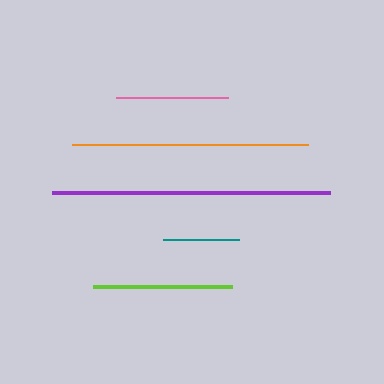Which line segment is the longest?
The purple line is the longest at approximately 278 pixels.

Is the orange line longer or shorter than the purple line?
The purple line is longer than the orange line.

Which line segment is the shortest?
The teal line is the shortest at approximately 76 pixels.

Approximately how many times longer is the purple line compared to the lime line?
The purple line is approximately 2.0 times the length of the lime line.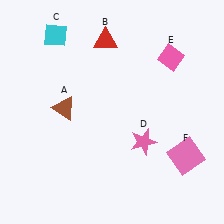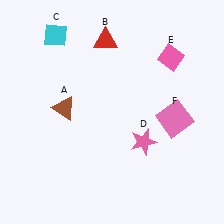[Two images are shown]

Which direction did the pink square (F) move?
The pink square (F) moved up.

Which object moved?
The pink square (F) moved up.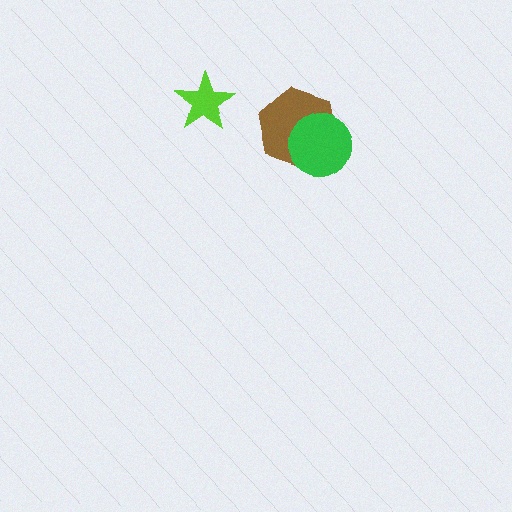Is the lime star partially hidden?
No, no other shape covers it.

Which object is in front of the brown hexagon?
The green circle is in front of the brown hexagon.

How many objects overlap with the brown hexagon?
1 object overlaps with the brown hexagon.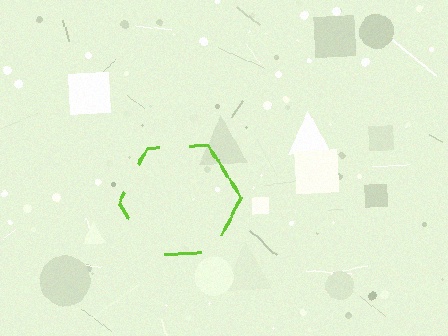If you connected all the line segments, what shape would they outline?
They would outline a hexagon.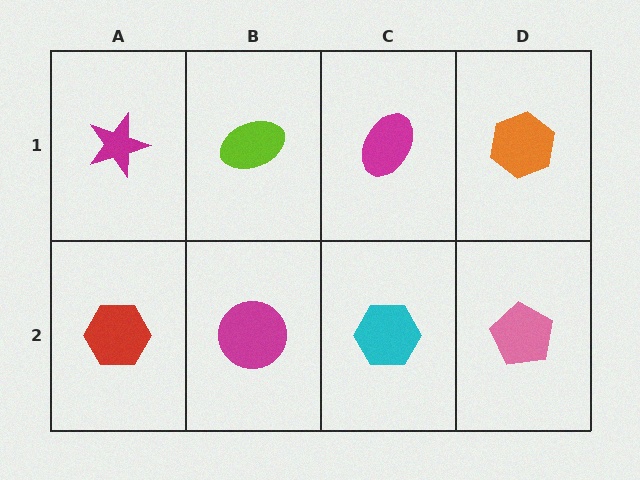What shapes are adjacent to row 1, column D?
A pink pentagon (row 2, column D), a magenta ellipse (row 1, column C).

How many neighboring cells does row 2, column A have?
2.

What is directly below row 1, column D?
A pink pentagon.